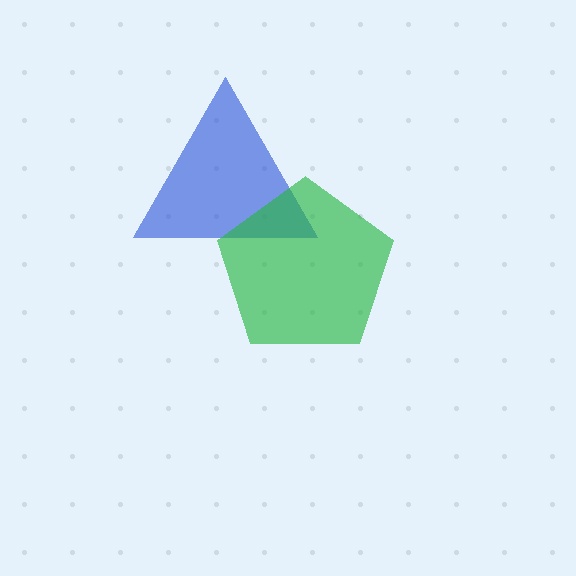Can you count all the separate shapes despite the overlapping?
Yes, there are 2 separate shapes.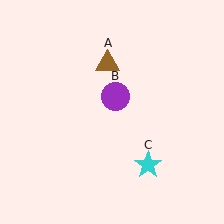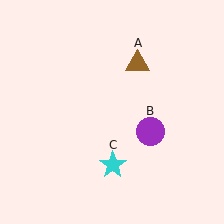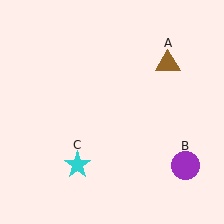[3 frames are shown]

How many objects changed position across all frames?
3 objects changed position: brown triangle (object A), purple circle (object B), cyan star (object C).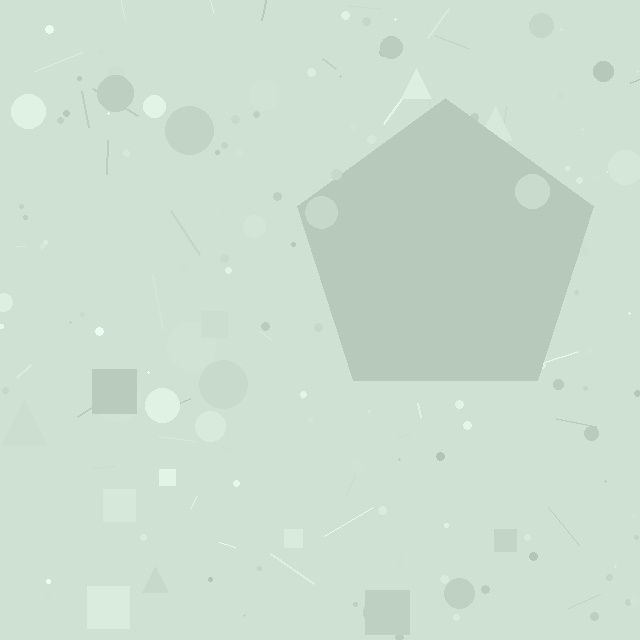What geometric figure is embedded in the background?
A pentagon is embedded in the background.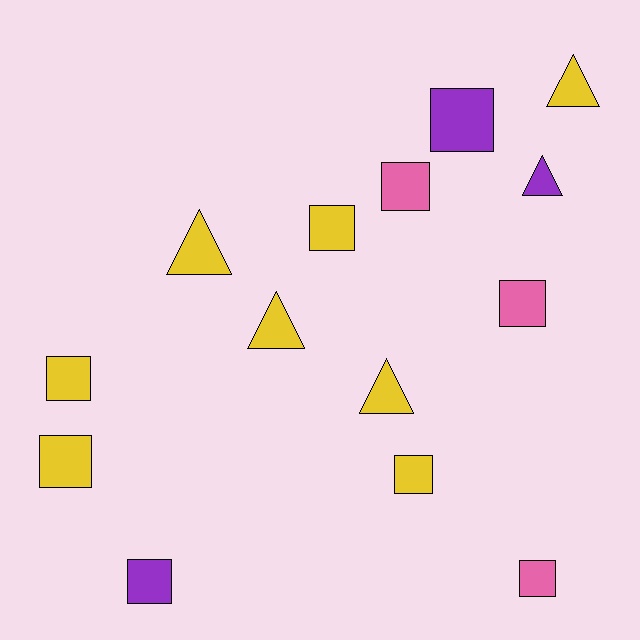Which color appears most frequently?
Yellow, with 8 objects.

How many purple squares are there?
There are 2 purple squares.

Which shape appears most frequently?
Square, with 9 objects.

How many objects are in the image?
There are 14 objects.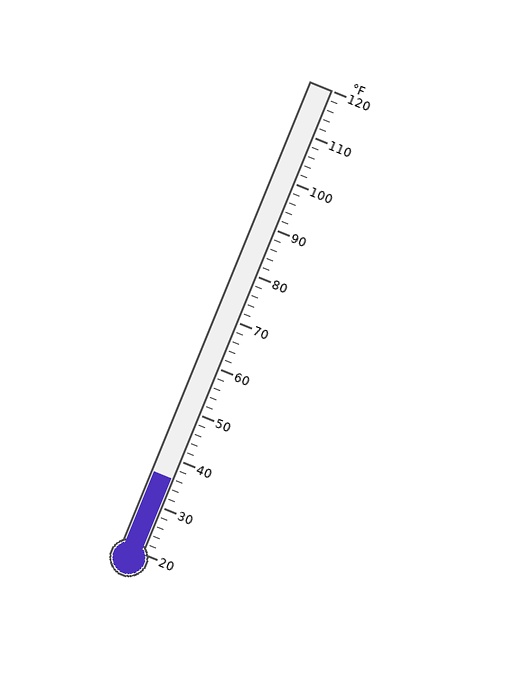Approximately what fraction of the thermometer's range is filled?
The thermometer is filled to approximately 15% of its range.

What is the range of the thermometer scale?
The thermometer scale ranges from 20°F to 120°F.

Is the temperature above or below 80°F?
The temperature is below 80°F.